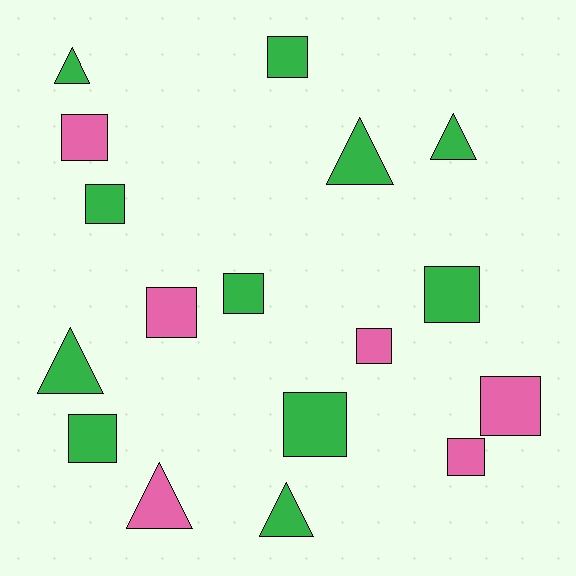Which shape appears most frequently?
Square, with 11 objects.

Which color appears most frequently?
Green, with 11 objects.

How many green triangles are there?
There are 5 green triangles.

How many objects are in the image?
There are 17 objects.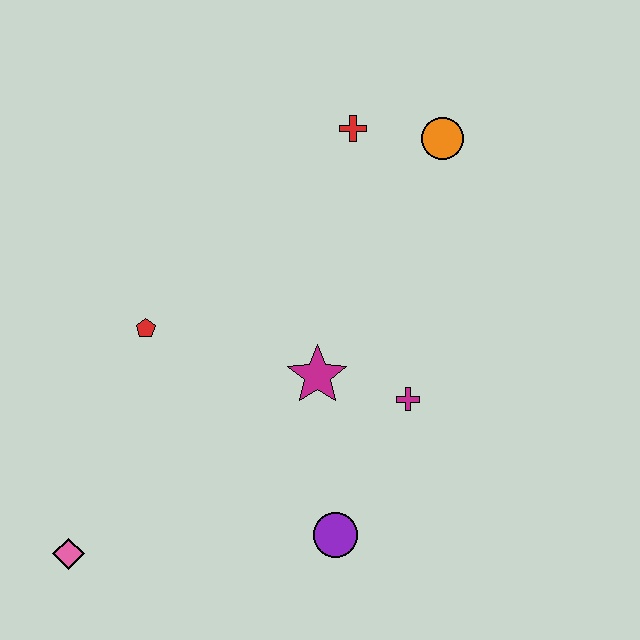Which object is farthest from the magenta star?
The pink diamond is farthest from the magenta star.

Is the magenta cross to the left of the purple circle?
No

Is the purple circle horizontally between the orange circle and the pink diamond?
Yes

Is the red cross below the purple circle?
No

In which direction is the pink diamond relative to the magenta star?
The pink diamond is to the left of the magenta star.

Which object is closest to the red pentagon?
The magenta star is closest to the red pentagon.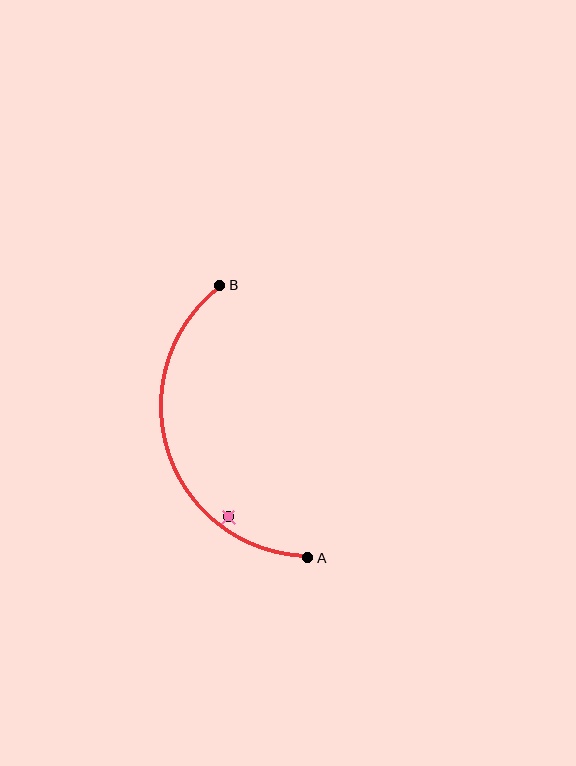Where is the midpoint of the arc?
The arc midpoint is the point on the curve farthest from the straight line joining A and B. It sits to the left of that line.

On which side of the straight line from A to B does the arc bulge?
The arc bulges to the left of the straight line connecting A and B.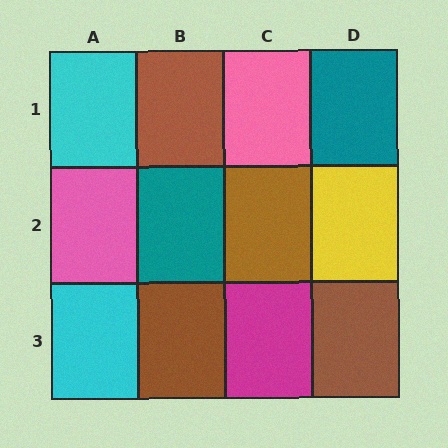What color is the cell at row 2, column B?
Teal.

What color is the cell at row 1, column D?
Teal.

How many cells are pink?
2 cells are pink.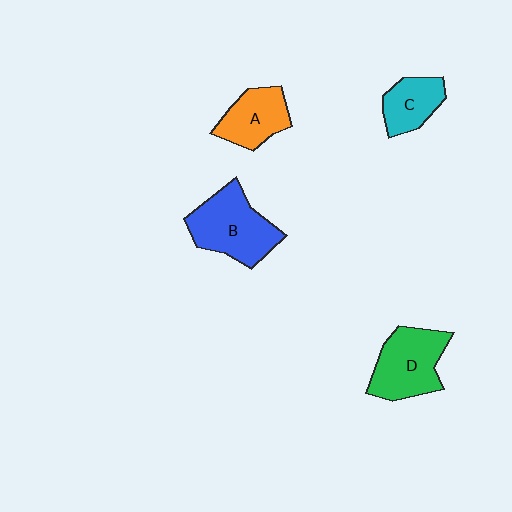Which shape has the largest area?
Shape B (blue).